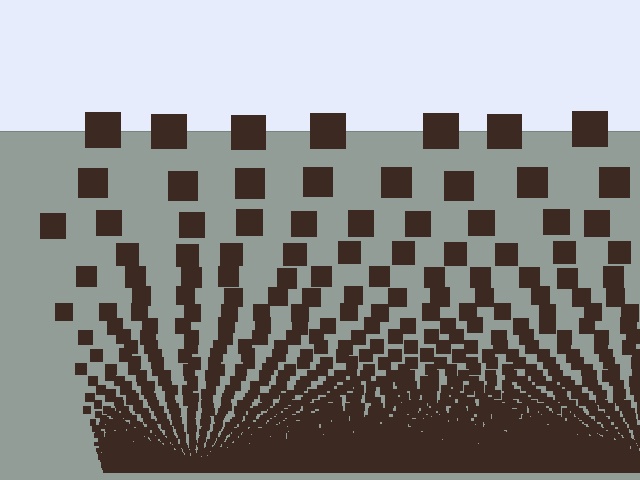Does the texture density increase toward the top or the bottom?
Density increases toward the bottom.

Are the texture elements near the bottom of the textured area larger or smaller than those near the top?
Smaller. The gradient is inverted — elements near the bottom are smaller and denser.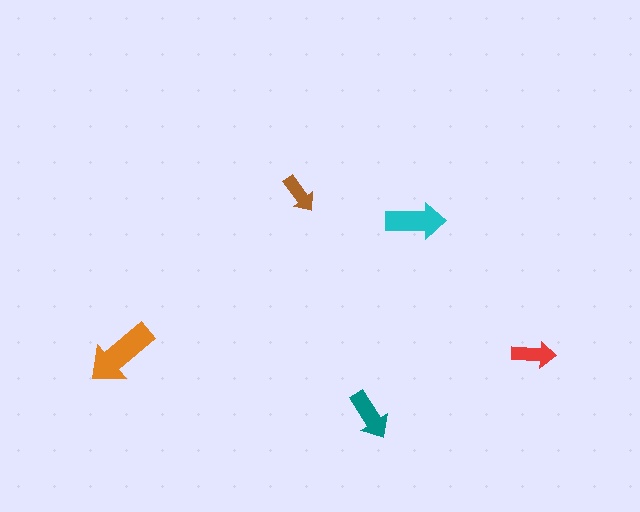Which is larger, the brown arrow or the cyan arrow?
The cyan one.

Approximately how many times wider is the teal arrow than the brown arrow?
About 1.5 times wider.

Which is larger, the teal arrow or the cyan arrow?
The cyan one.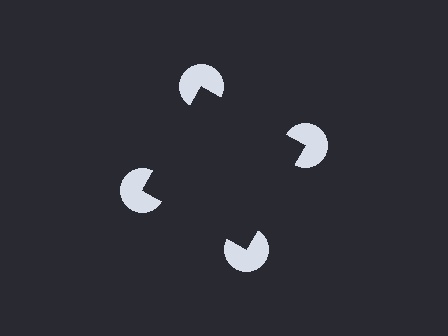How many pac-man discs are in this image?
There are 4 — one at each vertex of the illusory square.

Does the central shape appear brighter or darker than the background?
It typically appears slightly darker than the background, even though no actual brightness change is drawn.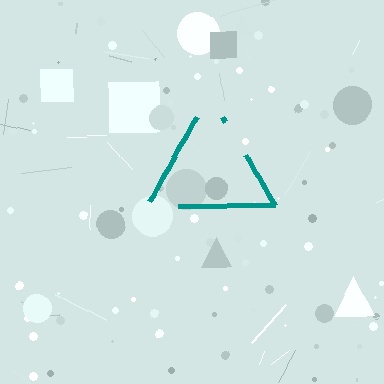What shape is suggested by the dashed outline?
The dashed outline suggests a triangle.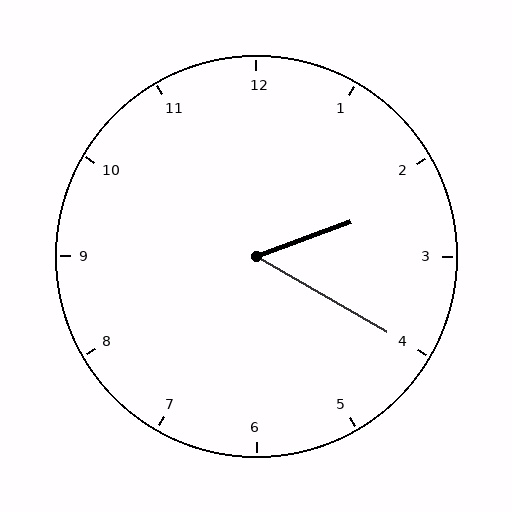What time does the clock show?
2:20.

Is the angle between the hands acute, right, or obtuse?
It is acute.